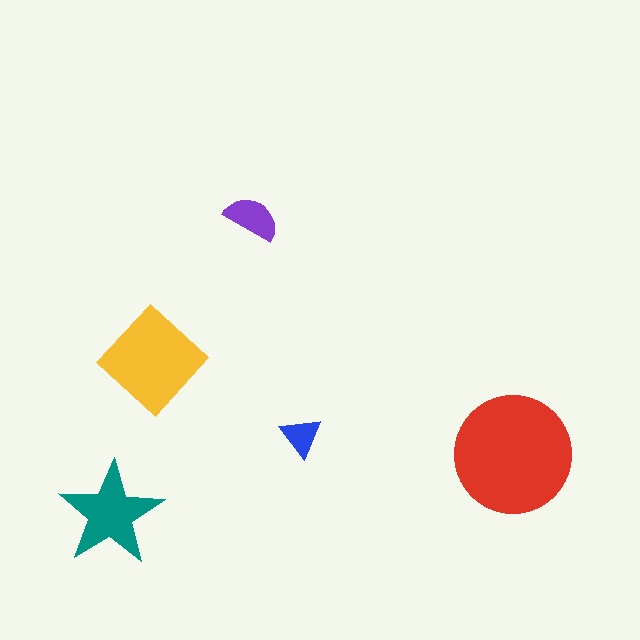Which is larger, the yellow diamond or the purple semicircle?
The yellow diamond.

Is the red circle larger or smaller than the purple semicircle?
Larger.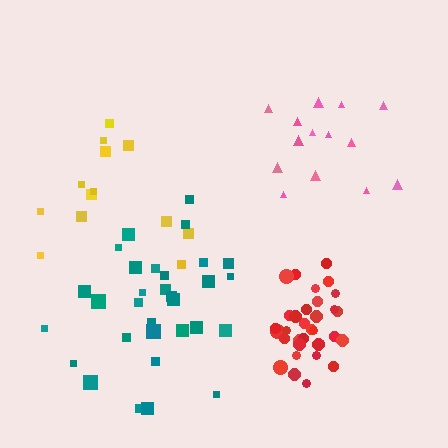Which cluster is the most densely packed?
Red.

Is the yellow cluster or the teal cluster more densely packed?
Teal.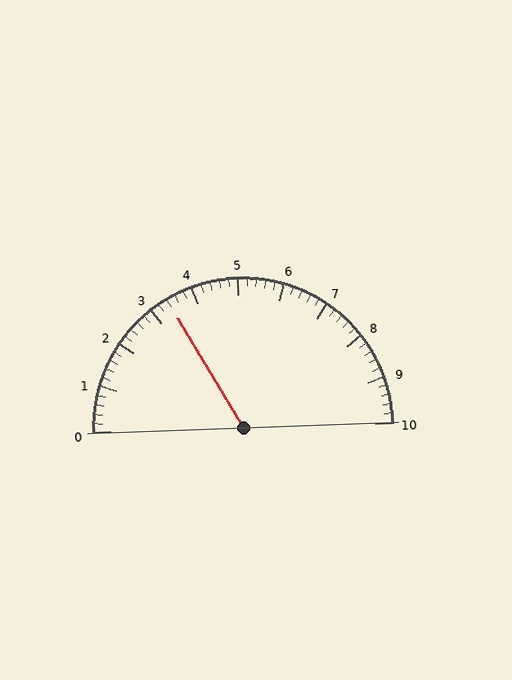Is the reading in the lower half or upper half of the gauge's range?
The reading is in the lower half of the range (0 to 10).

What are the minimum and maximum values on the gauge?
The gauge ranges from 0 to 10.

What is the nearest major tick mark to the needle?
The nearest major tick mark is 3.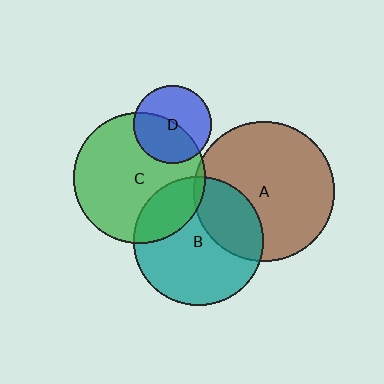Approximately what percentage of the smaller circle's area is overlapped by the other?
Approximately 5%.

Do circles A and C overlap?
Yes.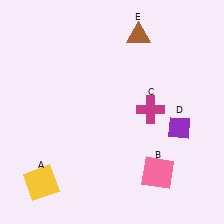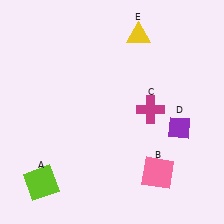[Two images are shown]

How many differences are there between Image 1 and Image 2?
There are 2 differences between the two images.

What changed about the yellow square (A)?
In Image 1, A is yellow. In Image 2, it changed to lime.